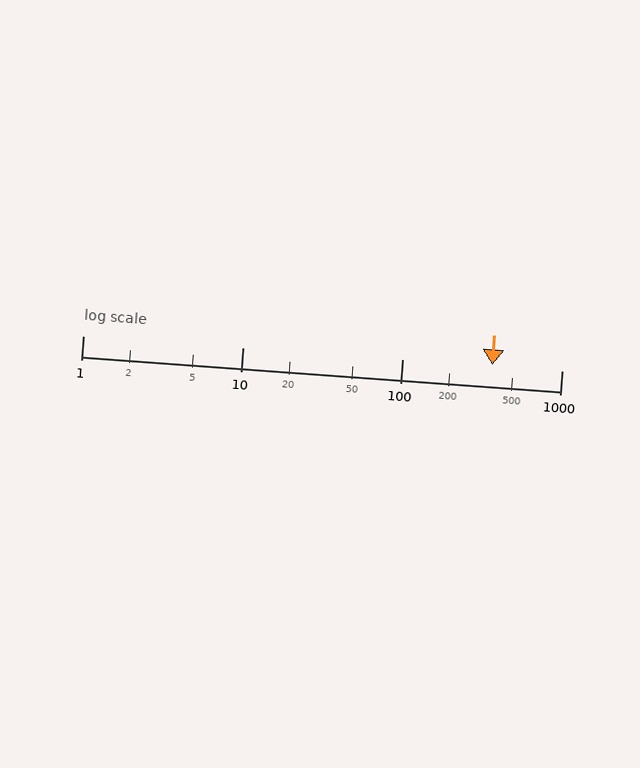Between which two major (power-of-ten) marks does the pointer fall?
The pointer is between 100 and 1000.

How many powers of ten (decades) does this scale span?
The scale spans 3 decades, from 1 to 1000.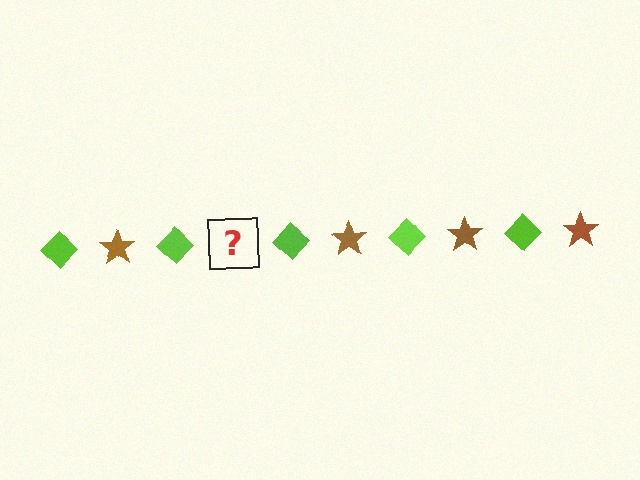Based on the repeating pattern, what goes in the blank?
The blank should be a brown star.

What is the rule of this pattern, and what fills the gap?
The rule is that the pattern alternates between lime diamond and brown star. The gap should be filled with a brown star.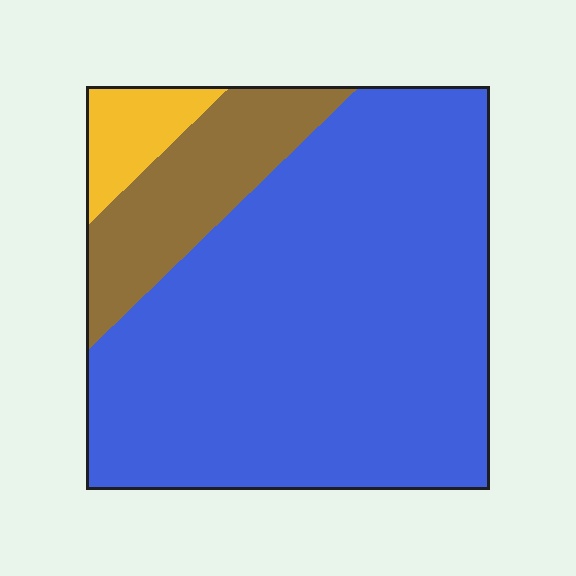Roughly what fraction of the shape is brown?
Brown covers roughly 15% of the shape.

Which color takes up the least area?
Yellow, at roughly 5%.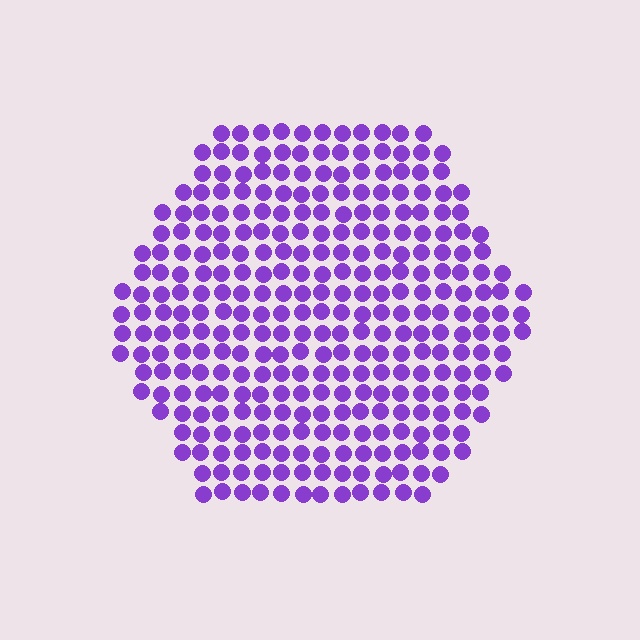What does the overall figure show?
The overall figure shows a hexagon.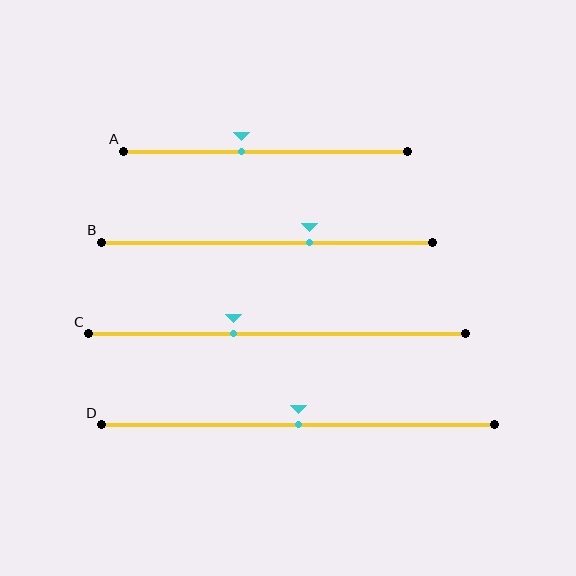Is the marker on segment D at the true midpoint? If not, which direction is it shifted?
Yes, the marker on segment D is at the true midpoint.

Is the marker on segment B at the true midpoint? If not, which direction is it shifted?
No, the marker on segment B is shifted to the right by about 13% of the segment length.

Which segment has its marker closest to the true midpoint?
Segment D has its marker closest to the true midpoint.